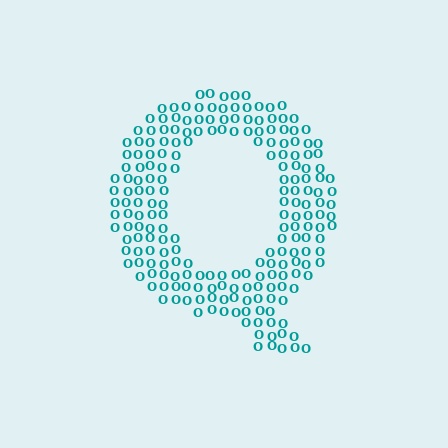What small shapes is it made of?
It is made of small letter O's.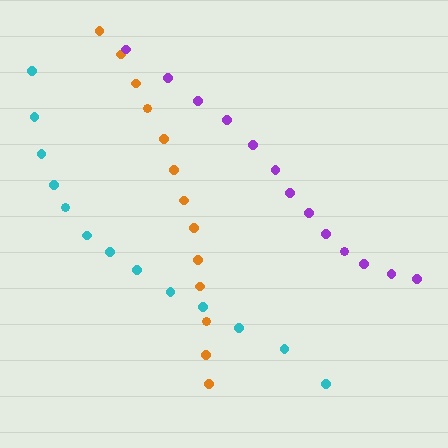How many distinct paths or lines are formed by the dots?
There are 3 distinct paths.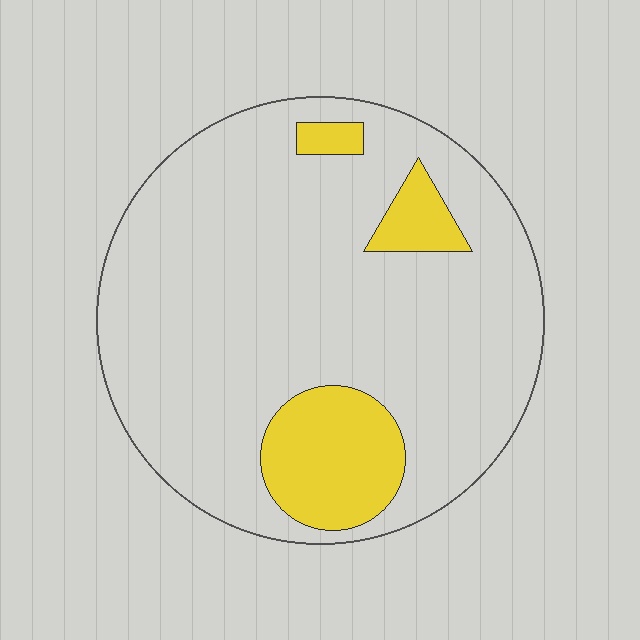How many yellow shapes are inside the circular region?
3.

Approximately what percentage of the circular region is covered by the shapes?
Approximately 15%.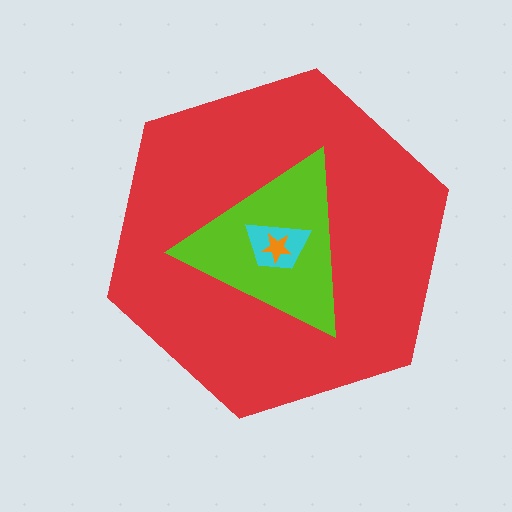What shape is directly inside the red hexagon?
The lime triangle.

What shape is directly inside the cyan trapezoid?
The orange star.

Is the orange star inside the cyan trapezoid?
Yes.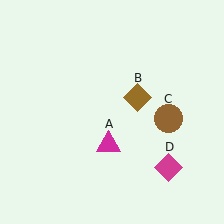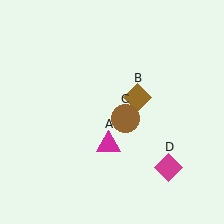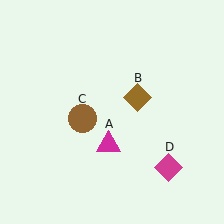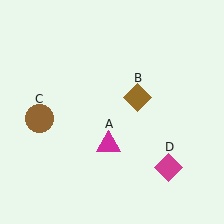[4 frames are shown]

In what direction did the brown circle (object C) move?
The brown circle (object C) moved left.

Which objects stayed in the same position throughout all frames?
Magenta triangle (object A) and brown diamond (object B) and magenta diamond (object D) remained stationary.